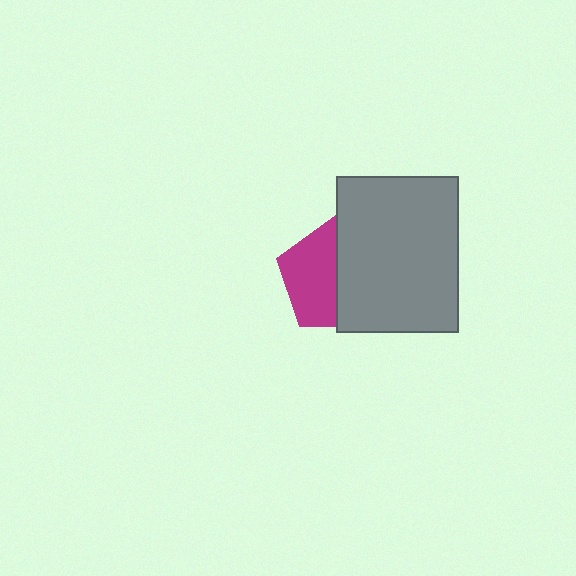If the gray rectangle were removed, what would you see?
You would see the complete magenta pentagon.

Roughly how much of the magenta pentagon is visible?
About half of it is visible (roughly 50%).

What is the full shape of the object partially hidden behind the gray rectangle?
The partially hidden object is a magenta pentagon.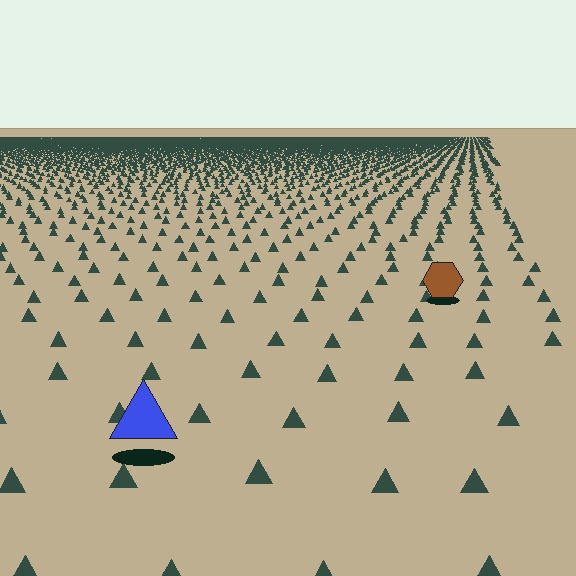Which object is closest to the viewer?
The blue triangle is closest. The texture marks near it are larger and more spread out.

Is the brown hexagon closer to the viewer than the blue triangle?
No. The blue triangle is closer — you can tell from the texture gradient: the ground texture is coarser near it.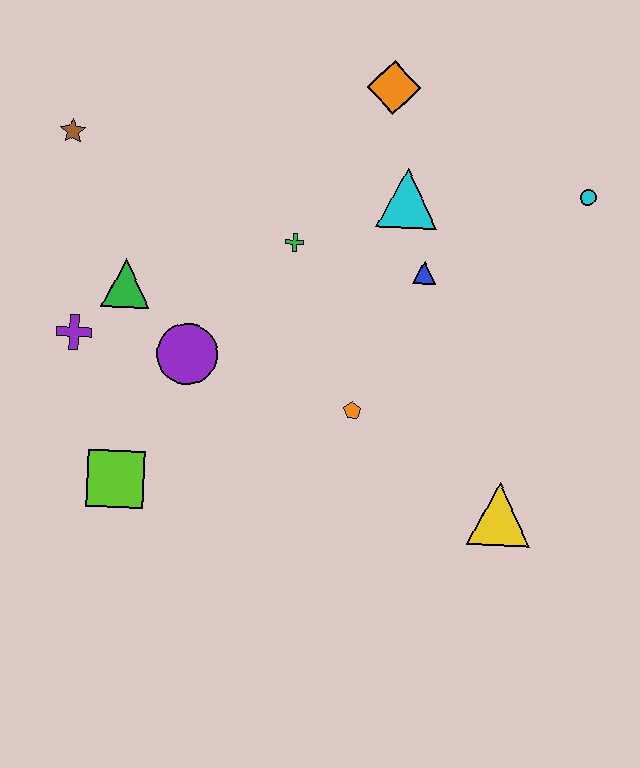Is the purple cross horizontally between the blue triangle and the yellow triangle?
No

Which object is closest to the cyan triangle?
The blue triangle is closest to the cyan triangle.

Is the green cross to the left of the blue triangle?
Yes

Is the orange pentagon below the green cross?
Yes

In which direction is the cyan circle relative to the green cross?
The cyan circle is to the right of the green cross.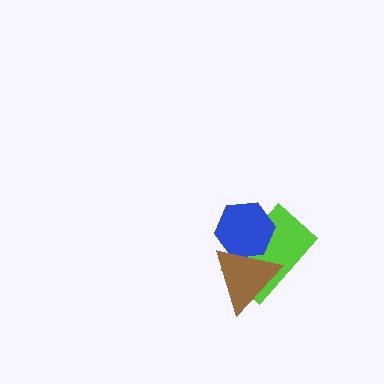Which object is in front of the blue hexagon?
The brown triangle is in front of the blue hexagon.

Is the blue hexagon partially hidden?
Yes, it is partially covered by another shape.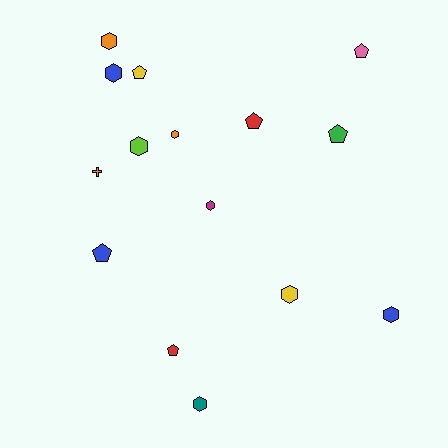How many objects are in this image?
There are 15 objects.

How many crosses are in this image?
There is 1 cross.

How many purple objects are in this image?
There are no purple objects.